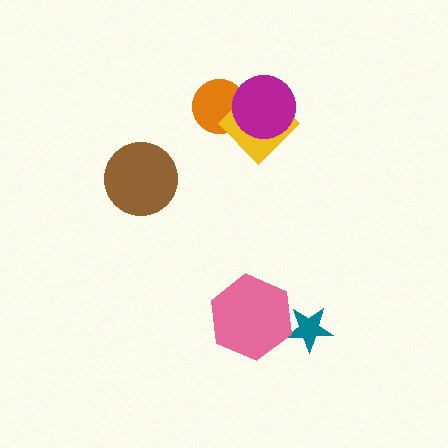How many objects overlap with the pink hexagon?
1 object overlaps with the pink hexagon.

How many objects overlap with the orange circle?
2 objects overlap with the orange circle.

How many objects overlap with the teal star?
1 object overlaps with the teal star.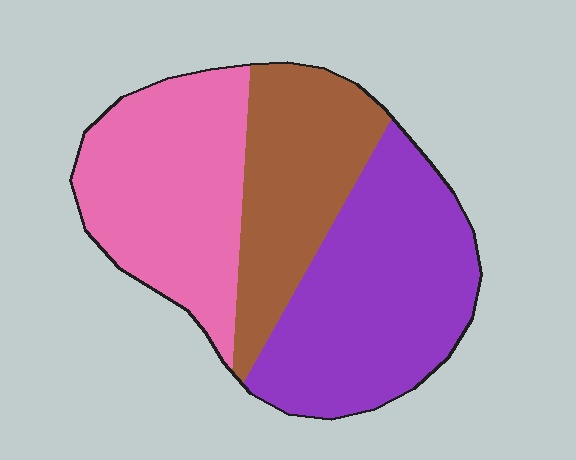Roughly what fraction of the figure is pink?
Pink covers around 35% of the figure.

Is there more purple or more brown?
Purple.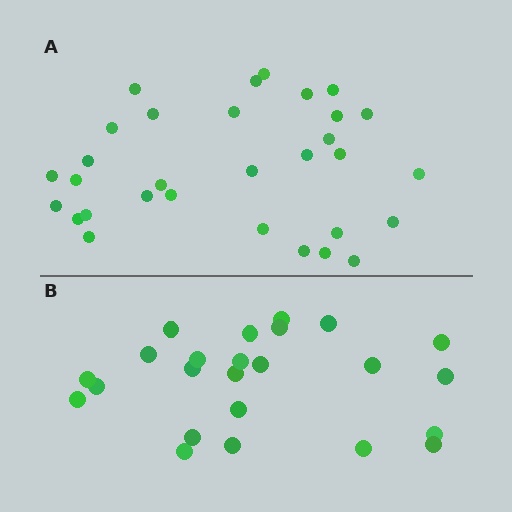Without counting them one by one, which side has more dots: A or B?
Region A (the top region) has more dots.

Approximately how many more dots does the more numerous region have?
Region A has roughly 8 or so more dots than region B.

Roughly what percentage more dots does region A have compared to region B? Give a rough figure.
About 30% more.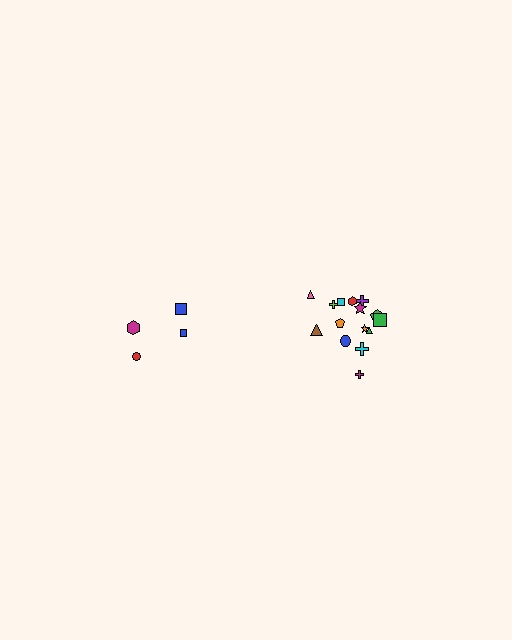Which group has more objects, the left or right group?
The right group.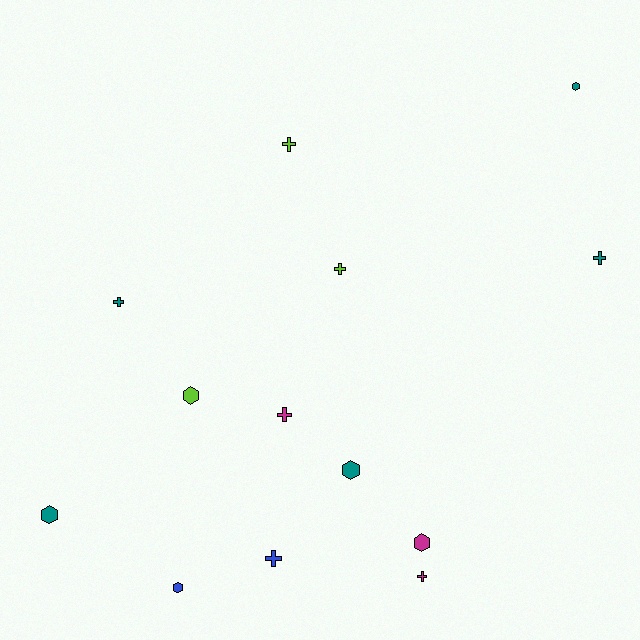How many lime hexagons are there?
There is 1 lime hexagon.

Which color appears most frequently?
Teal, with 5 objects.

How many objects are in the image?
There are 13 objects.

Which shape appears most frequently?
Cross, with 7 objects.